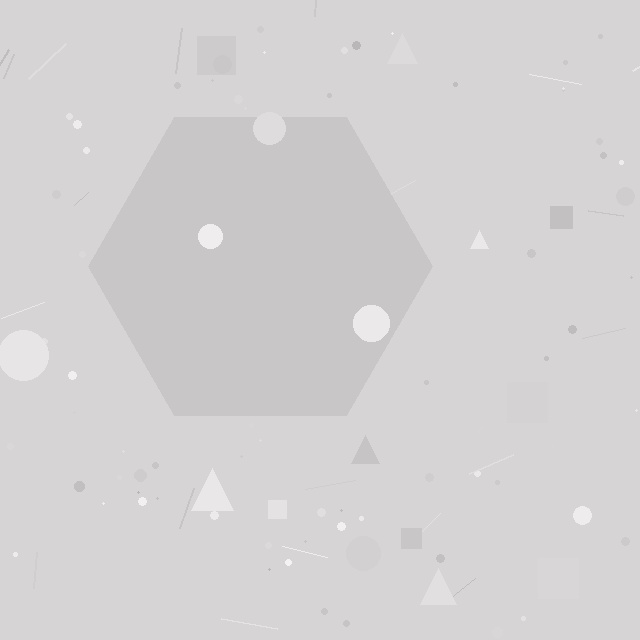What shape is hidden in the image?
A hexagon is hidden in the image.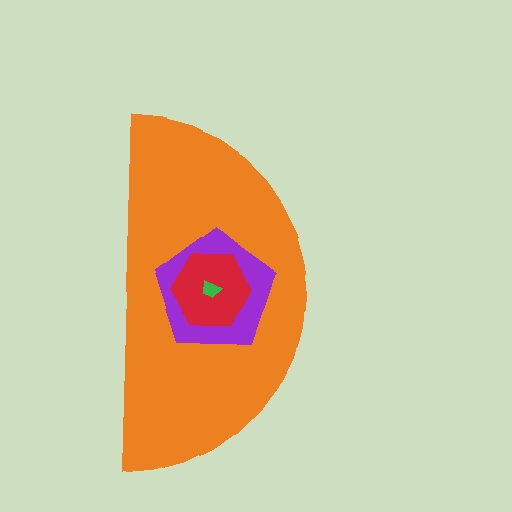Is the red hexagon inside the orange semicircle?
Yes.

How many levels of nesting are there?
4.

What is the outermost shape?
The orange semicircle.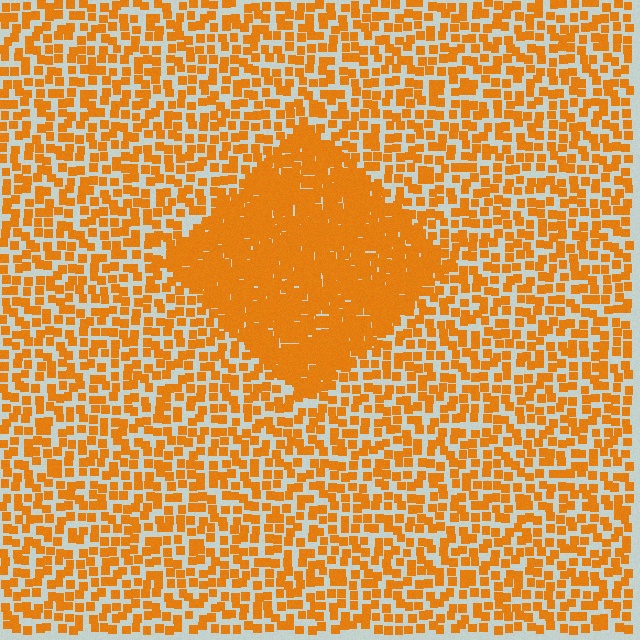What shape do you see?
I see a diamond.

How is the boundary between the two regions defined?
The boundary is defined by a change in element density (approximately 2.4x ratio). All elements are the same color, size, and shape.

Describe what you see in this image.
The image contains small orange elements arranged at two different densities. A diamond-shaped region is visible where the elements are more densely packed than the surrounding area.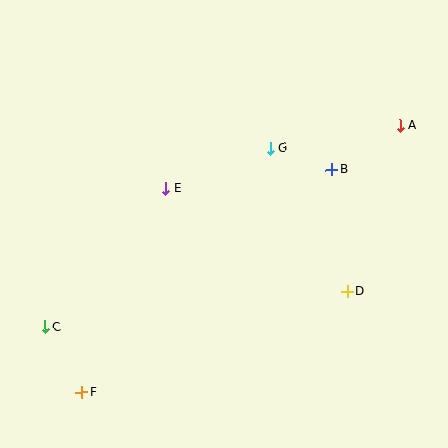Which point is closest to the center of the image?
Point E at (166, 189) is closest to the center.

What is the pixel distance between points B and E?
The distance between B and E is 166 pixels.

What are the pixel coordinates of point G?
Point G is at (270, 148).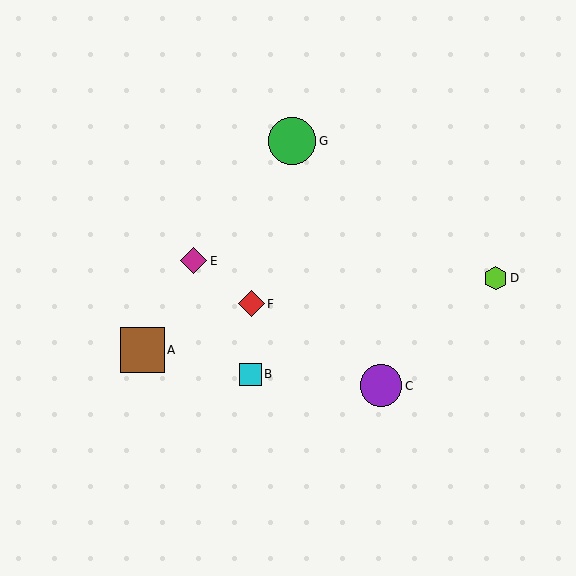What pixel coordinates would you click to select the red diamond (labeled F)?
Click at (252, 304) to select the red diamond F.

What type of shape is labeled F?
Shape F is a red diamond.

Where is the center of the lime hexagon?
The center of the lime hexagon is at (496, 278).